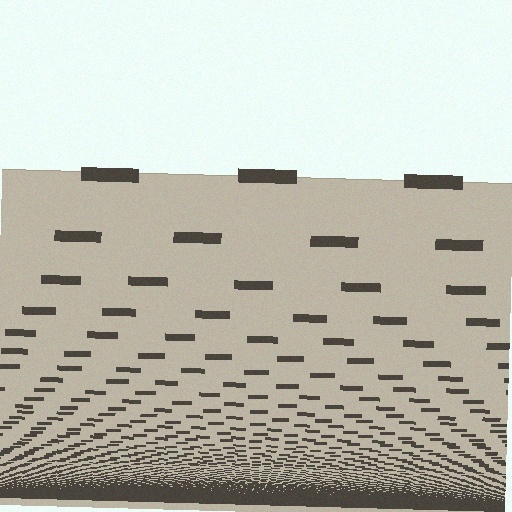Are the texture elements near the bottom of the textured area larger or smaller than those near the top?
Smaller. The gradient is inverted — elements near the bottom are smaller and denser.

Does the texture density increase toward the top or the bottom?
Density increases toward the bottom.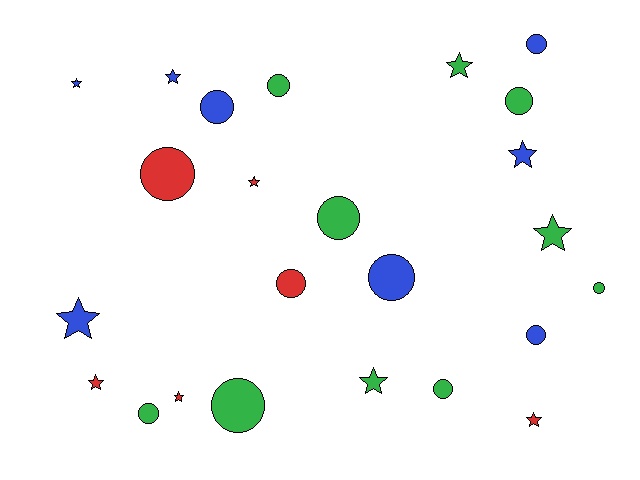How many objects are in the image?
There are 24 objects.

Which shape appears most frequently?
Circle, with 13 objects.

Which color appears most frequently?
Green, with 10 objects.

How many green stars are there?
There are 3 green stars.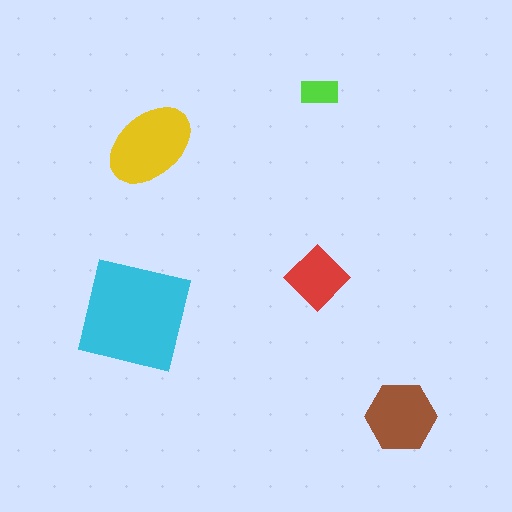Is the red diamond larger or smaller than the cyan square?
Smaller.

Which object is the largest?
The cyan square.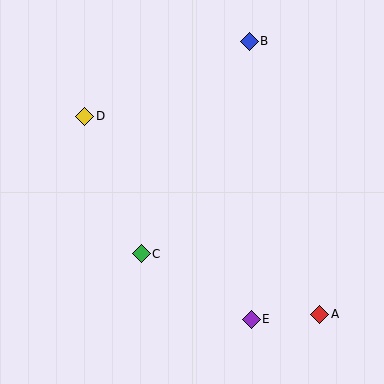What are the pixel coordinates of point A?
Point A is at (320, 314).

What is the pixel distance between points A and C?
The distance between A and C is 189 pixels.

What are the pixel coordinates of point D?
Point D is at (85, 116).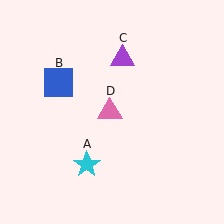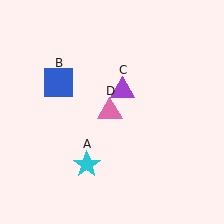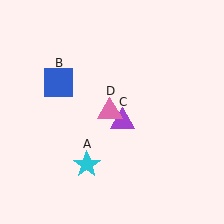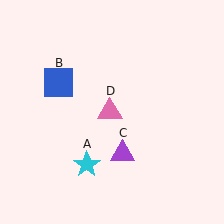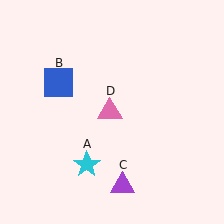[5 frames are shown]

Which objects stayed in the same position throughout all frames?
Cyan star (object A) and blue square (object B) and pink triangle (object D) remained stationary.